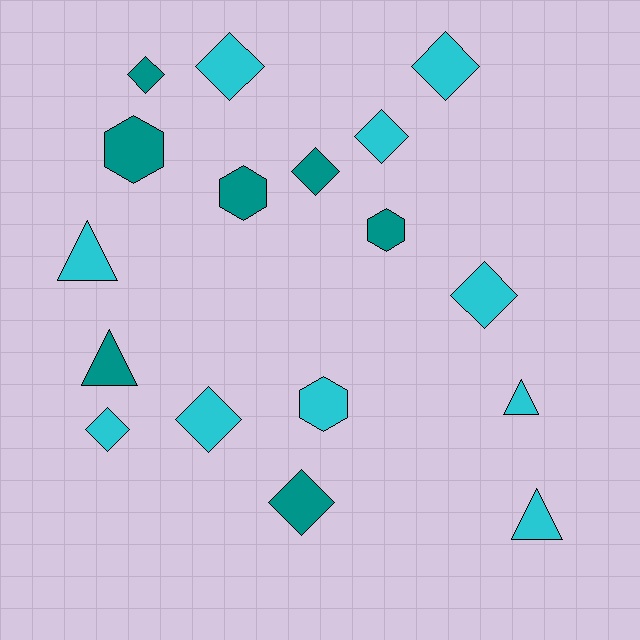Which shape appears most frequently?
Diamond, with 9 objects.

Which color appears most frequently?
Cyan, with 10 objects.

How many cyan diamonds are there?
There are 6 cyan diamonds.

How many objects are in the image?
There are 17 objects.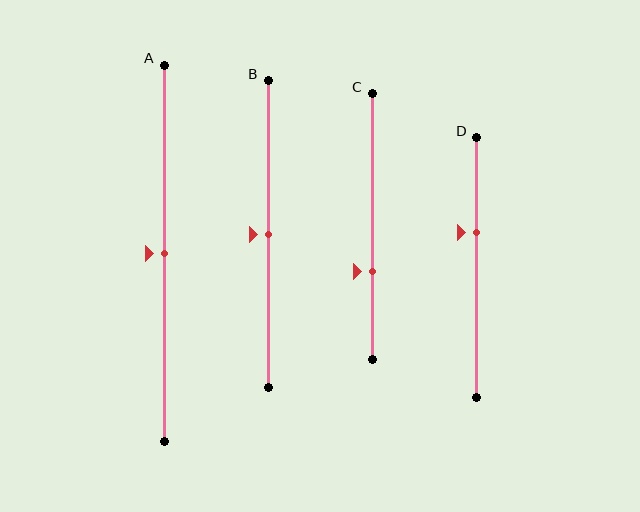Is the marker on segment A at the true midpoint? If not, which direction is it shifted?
Yes, the marker on segment A is at the true midpoint.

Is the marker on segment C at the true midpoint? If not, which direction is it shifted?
No, the marker on segment C is shifted downward by about 17% of the segment length.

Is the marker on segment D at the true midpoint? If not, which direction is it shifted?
No, the marker on segment D is shifted upward by about 14% of the segment length.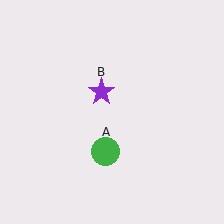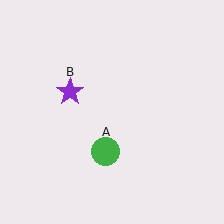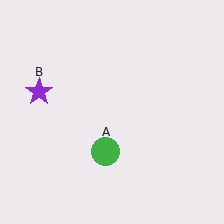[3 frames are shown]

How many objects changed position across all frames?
1 object changed position: purple star (object B).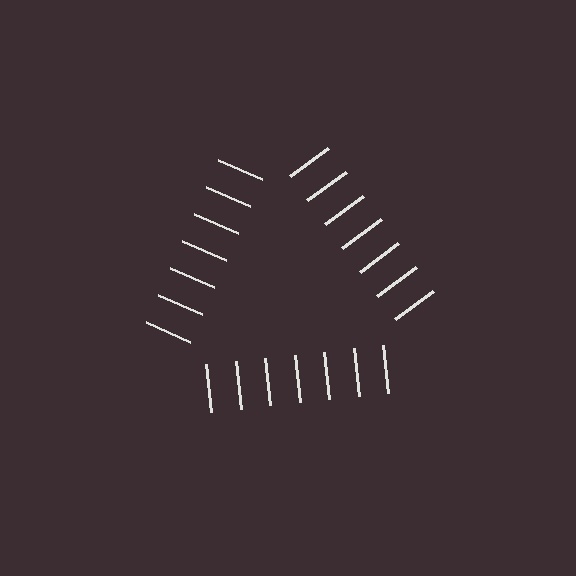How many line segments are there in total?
21 — 7 along each of the 3 edges.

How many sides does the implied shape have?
3 sides — the line-ends trace a triangle.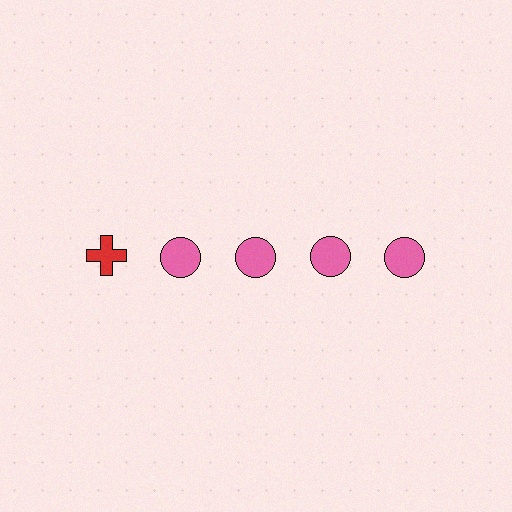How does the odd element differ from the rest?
It differs in both color (red instead of pink) and shape (cross instead of circle).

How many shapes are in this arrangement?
There are 5 shapes arranged in a grid pattern.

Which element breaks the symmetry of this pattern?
The red cross in the top row, leftmost column breaks the symmetry. All other shapes are pink circles.